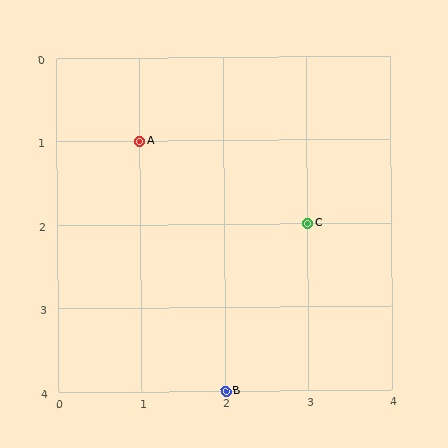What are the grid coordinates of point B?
Point B is at grid coordinates (2, 4).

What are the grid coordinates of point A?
Point A is at grid coordinates (1, 1).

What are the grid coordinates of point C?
Point C is at grid coordinates (3, 2).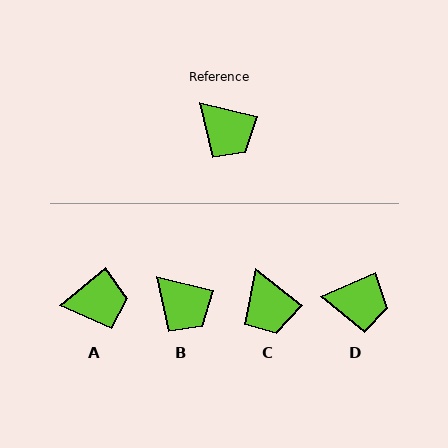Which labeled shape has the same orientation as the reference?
B.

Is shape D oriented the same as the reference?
No, it is off by about 37 degrees.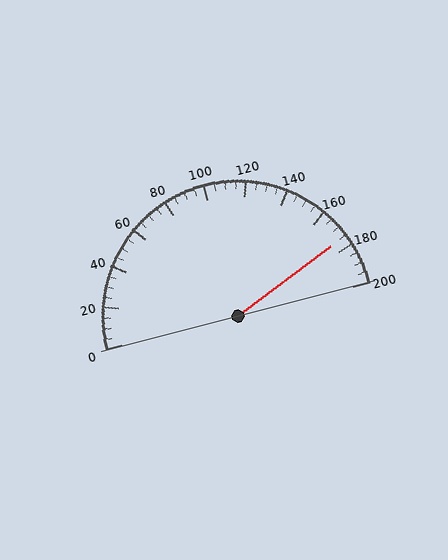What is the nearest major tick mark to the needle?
The nearest major tick mark is 180.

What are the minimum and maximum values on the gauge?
The gauge ranges from 0 to 200.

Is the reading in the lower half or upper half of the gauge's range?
The reading is in the upper half of the range (0 to 200).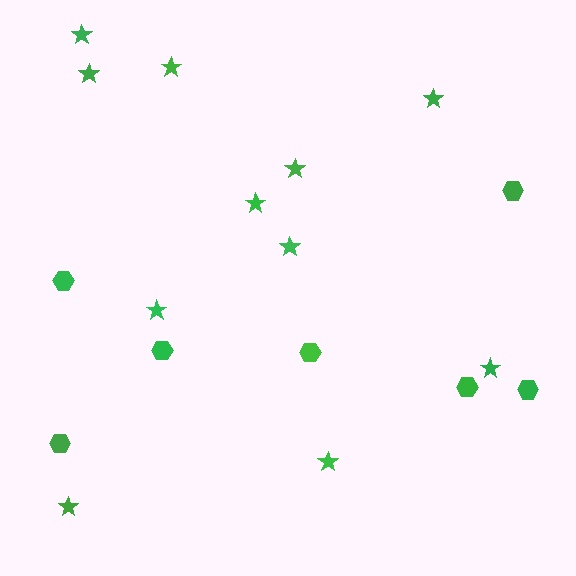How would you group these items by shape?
There are 2 groups: one group of hexagons (7) and one group of stars (11).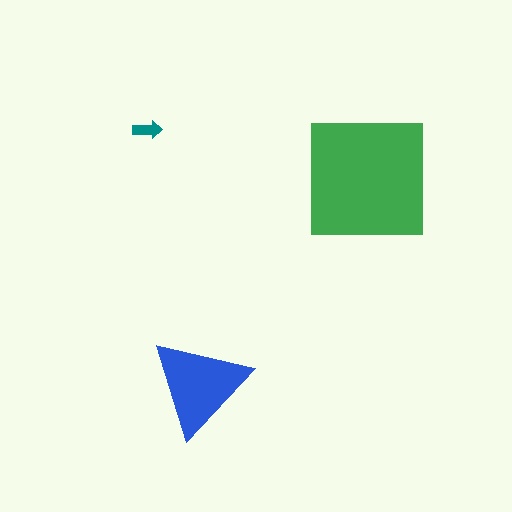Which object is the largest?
The green square.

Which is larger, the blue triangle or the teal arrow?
The blue triangle.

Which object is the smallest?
The teal arrow.